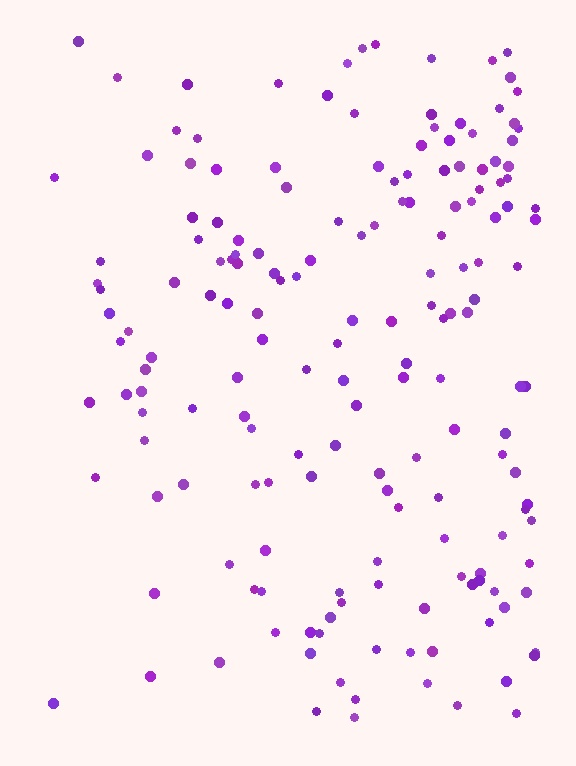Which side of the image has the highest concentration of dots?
The right.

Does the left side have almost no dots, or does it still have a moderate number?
Still a moderate number, just noticeably fewer than the right.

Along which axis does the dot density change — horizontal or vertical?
Horizontal.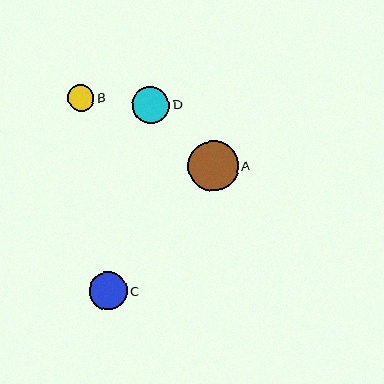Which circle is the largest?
Circle A is the largest with a size of approximately 51 pixels.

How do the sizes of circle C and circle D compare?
Circle C and circle D are approximately the same size.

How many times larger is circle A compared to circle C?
Circle A is approximately 1.3 times the size of circle C.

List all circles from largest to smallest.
From largest to smallest: A, C, D, B.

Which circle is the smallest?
Circle B is the smallest with a size of approximately 27 pixels.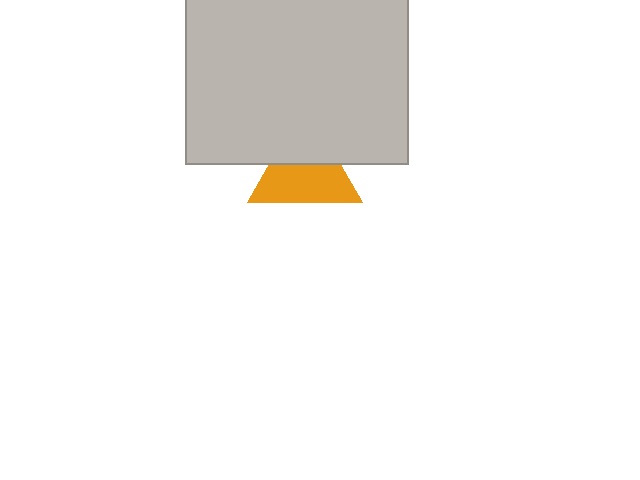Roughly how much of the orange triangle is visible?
About half of it is visible (roughly 61%).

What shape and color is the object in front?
The object in front is a light gray rectangle.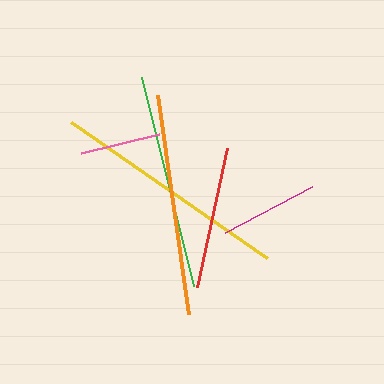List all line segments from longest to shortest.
From longest to shortest: yellow, orange, green, red, magenta, pink.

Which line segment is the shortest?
The pink line is the shortest at approximately 80 pixels.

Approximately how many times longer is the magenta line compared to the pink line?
The magenta line is approximately 1.2 times the length of the pink line.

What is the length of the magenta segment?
The magenta segment is approximately 98 pixels long.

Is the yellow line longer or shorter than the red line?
The yellow line is longer than the red line.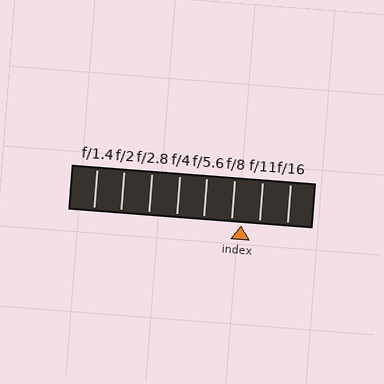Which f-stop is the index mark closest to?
The index mark is closest to f/8.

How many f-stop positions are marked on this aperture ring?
There are 8 f-stop positions marked.